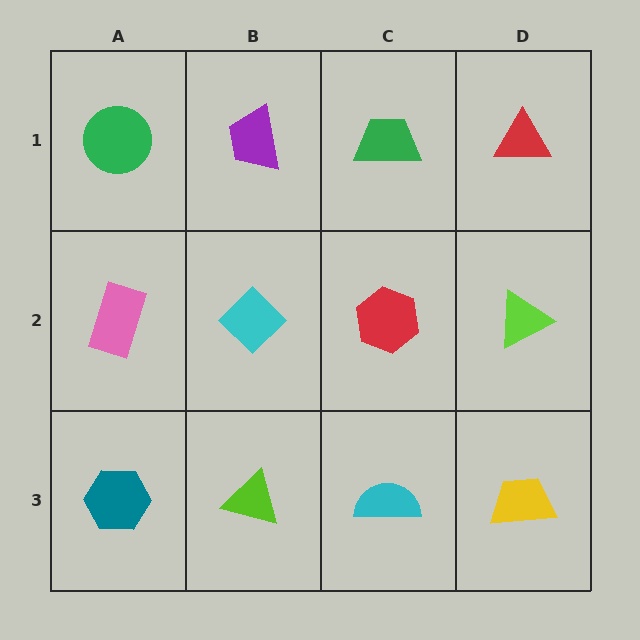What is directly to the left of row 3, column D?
A cyan semicircle.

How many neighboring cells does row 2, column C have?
4.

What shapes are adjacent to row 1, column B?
A cyan diamond (row 2, column B), a green circle (row 1, column A), a green trapezoid (row 1, column C).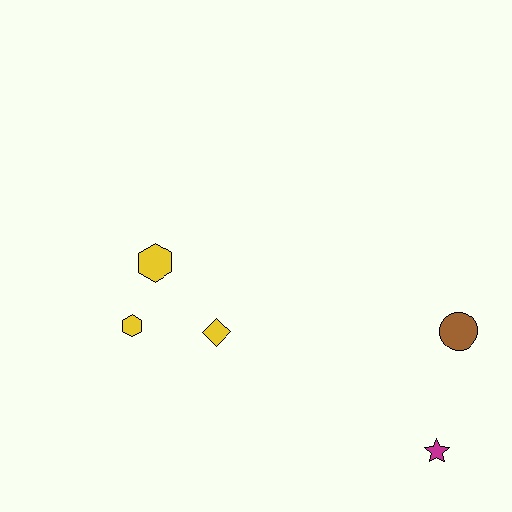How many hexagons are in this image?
There are 2 hexagons.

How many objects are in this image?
There are 5 objects.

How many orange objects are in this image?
There are no orange objects.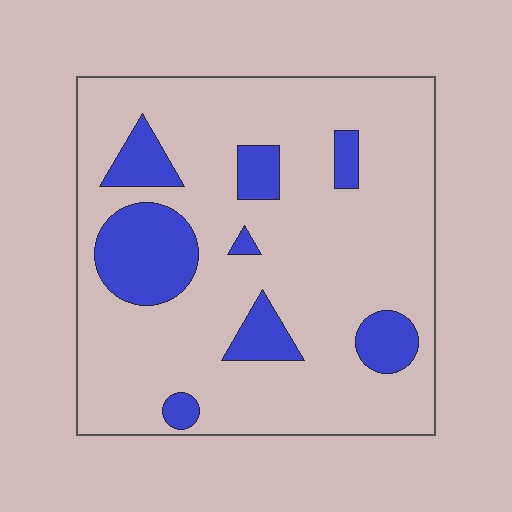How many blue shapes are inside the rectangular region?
8.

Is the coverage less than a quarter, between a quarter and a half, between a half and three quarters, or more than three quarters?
Less than a quarter.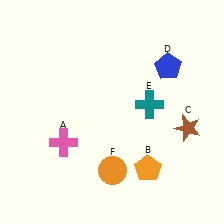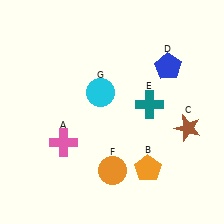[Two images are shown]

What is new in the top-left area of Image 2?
A cyan circle (G) was added in the top-left area of Image 2.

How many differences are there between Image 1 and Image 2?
There is 1 difference between the two images.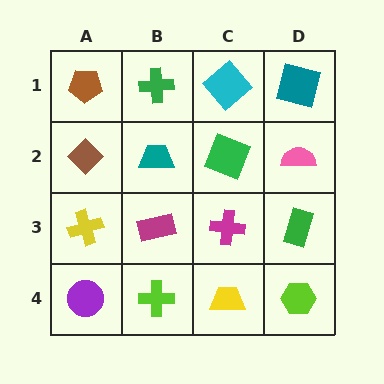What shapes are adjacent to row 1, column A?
A brown diamond (row 2, column A), a green cross (row 1, column B).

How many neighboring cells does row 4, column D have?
2.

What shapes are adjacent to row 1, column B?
A teal trapezoid (row 2, column B), a brown pentagon (row 1, column A), a cyan diamond (row 1, column C).